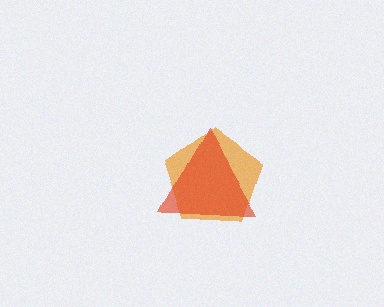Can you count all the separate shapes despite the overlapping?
Yes, there are 2 separate shapes.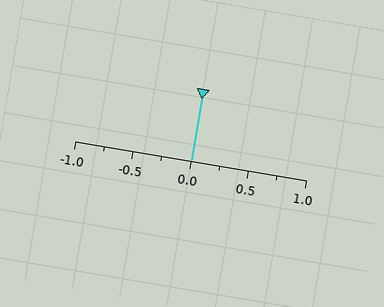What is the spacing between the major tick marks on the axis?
The major ticks are spaced 0.5 apart.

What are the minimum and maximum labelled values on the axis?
The axis runs from -1.0 to 1.0.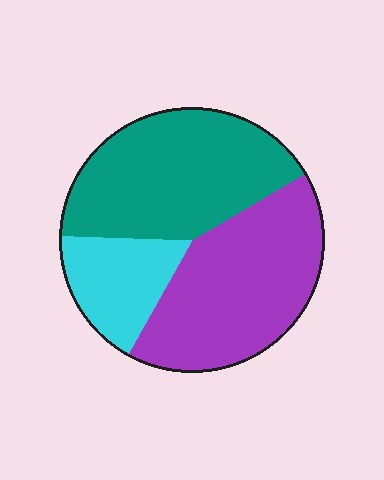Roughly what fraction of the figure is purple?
Purple takes up between a quarter and a half of the figure.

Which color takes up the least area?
Cyan, at roughly 15%.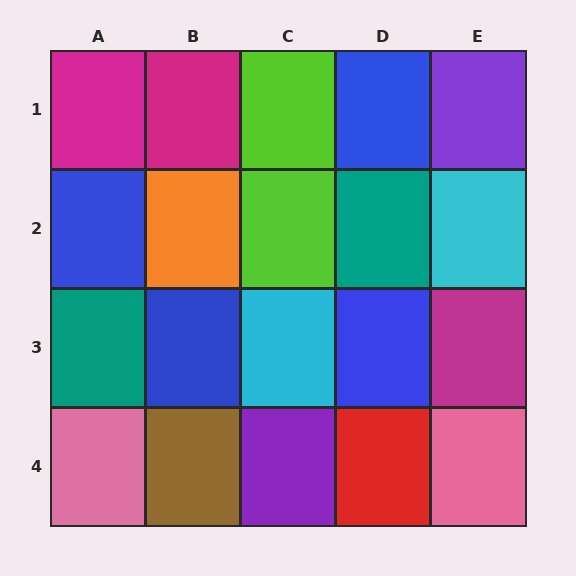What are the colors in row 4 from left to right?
Pink, brown, purple, red, pink.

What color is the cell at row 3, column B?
Blue.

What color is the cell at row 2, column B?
Orange.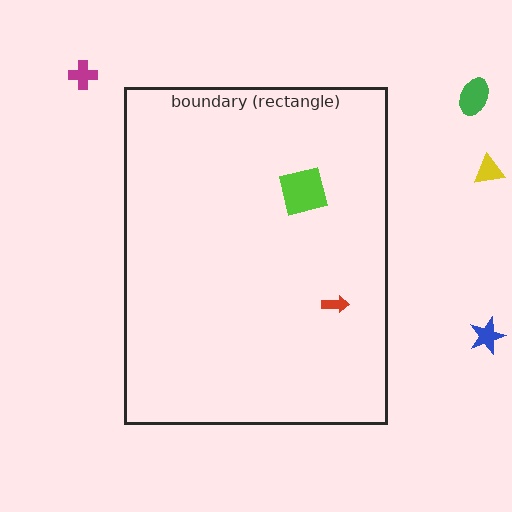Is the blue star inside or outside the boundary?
Outside.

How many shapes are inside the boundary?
2 inside, 4 outside.